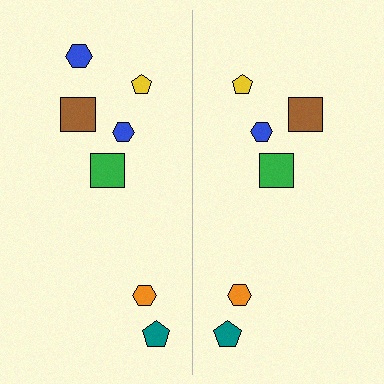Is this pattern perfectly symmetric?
No, the pattern is not perfectly symmetric. A blue hexagon is missing from the right side.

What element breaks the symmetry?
A blue hexagon is missing from the right side.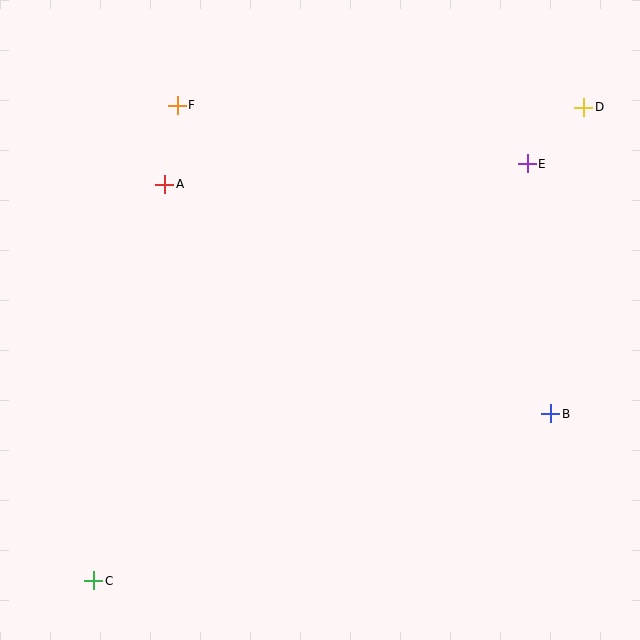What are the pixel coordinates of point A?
Point A is at (165, 184).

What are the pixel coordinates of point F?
Point F is at (177, 105).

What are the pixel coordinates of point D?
Point D is at (584, 107).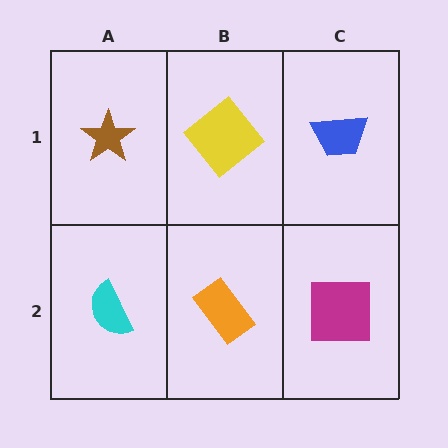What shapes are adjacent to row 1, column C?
A magenta square (row 2, column C), a yellow diamond (row 1, column B).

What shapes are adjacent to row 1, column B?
An orange rectangle (row 2, column B), a brown star (row 1, column A), a blue trapezoid (row 1, column C).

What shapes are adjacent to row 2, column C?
A blue trapezoid (row 1, column C), an orange rectangle (row 2, column B).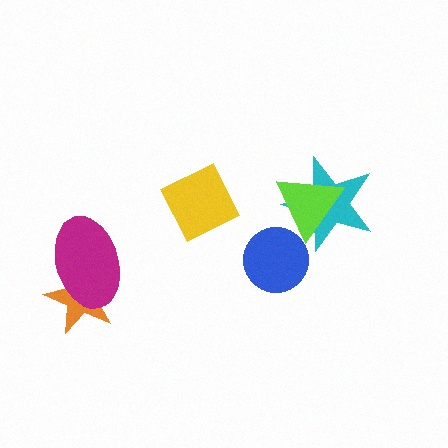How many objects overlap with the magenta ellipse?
1 object overlaps with the magenta ellipse.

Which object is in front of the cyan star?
The lime triangle is in front of the cyan star.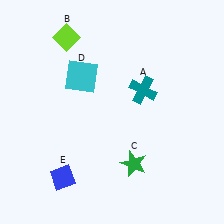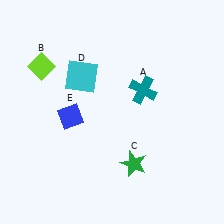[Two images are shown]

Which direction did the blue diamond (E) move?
The blue diamond (E) moved up.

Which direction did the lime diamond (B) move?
The lime diamond (B) moved down.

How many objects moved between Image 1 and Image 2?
2 objects moved between the two images.